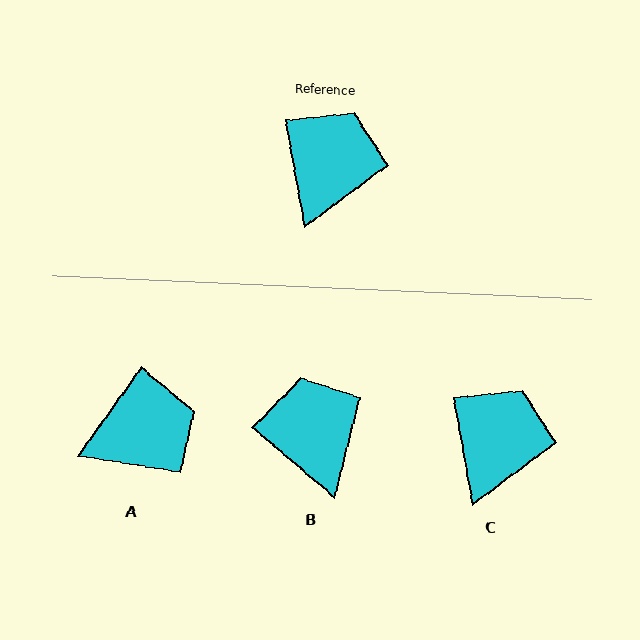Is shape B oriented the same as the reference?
No, it is off by about 40 degrees.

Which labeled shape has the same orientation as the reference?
C.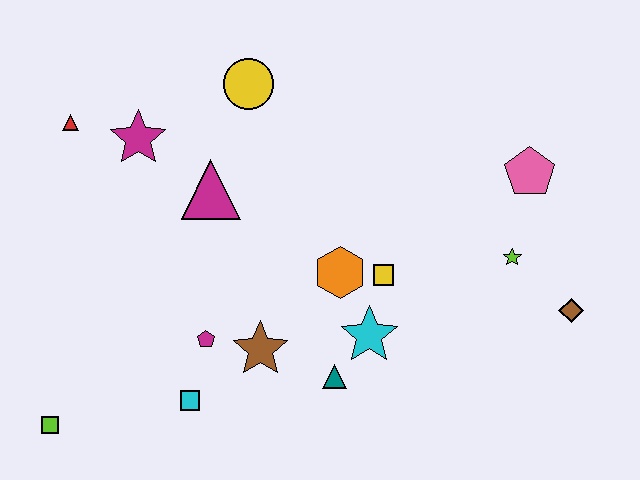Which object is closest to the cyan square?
The magenta pentagon is closest to the cyan square.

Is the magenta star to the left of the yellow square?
Yes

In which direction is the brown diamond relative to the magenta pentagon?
The brown diamond is to the right of the magenta pentagon.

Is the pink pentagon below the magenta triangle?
No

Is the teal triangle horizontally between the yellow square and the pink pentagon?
No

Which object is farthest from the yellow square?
The lime square is farthest from the yellow square.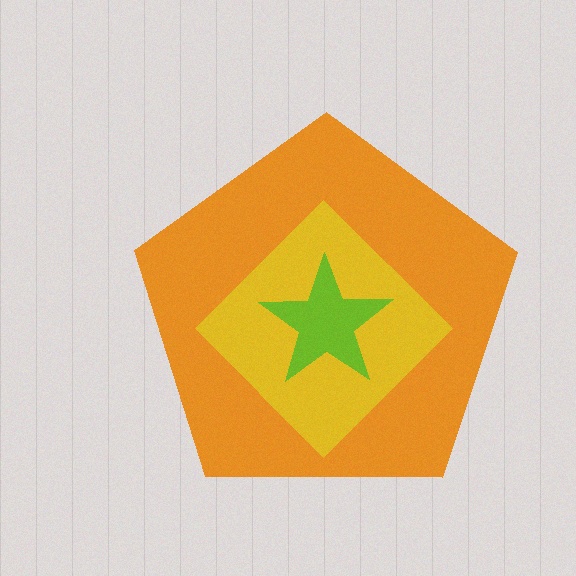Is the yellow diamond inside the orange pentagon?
Yes.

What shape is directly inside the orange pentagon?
The yellow diamond.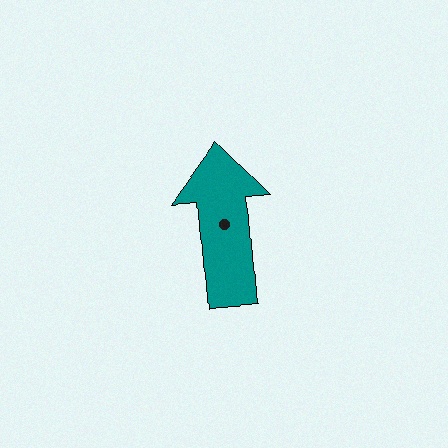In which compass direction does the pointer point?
North.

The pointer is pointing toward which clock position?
Roughly 12 o'clock.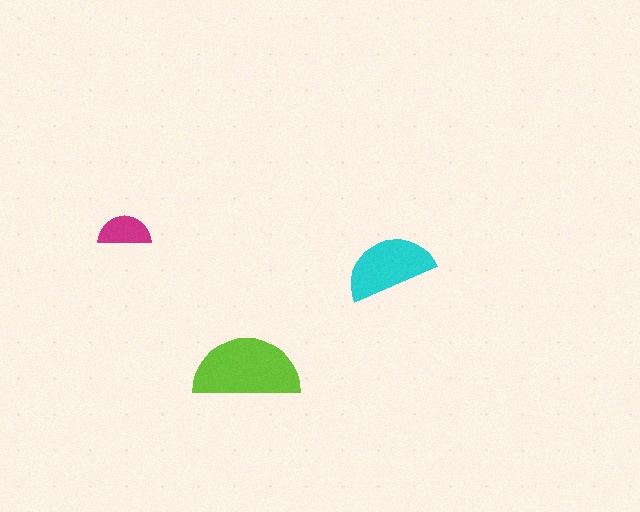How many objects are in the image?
There are 3 objects in the image.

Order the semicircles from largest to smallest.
the lime one, the cyan one, the magenta one.